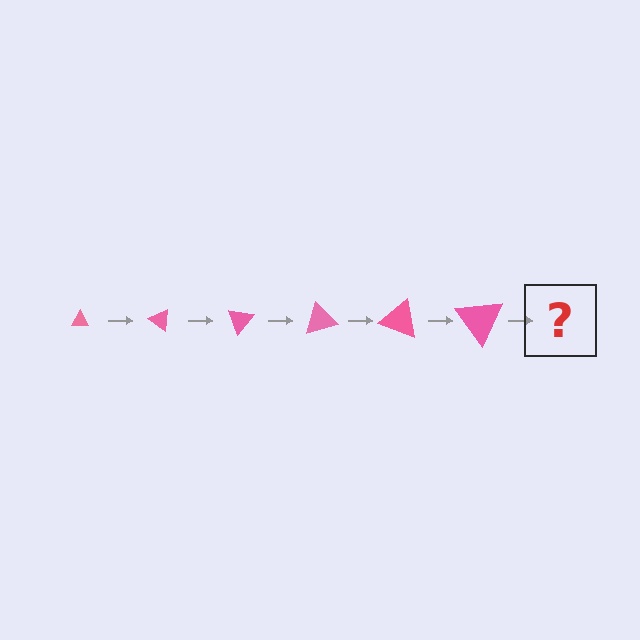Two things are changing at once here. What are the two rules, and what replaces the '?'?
The two rules are that the triangle grows larger each step and it rotates 35 degrees each step. The '?' should be a triangle, larger than the previous one and rotated 210 degrees from the start.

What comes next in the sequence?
The next element should be a triangle, larger than the previous one and rotated 210 degrees from the start.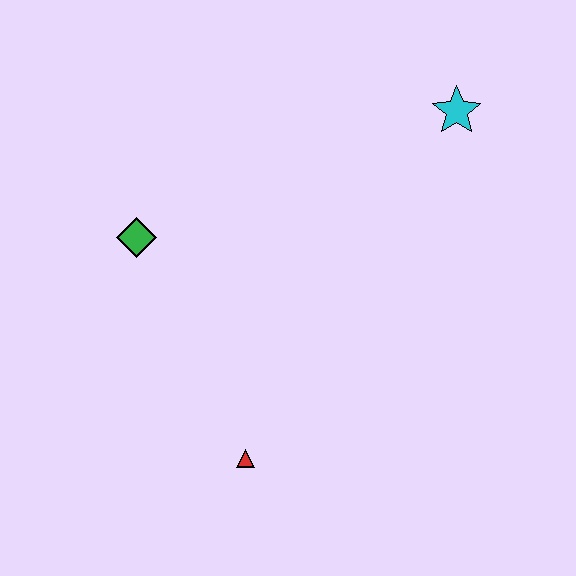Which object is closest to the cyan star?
The green diamond is closest to the cyan star.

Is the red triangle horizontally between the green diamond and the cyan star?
Yes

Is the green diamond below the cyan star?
Yes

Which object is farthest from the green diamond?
The cyan star is farthest from the green diamond.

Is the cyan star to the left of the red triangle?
No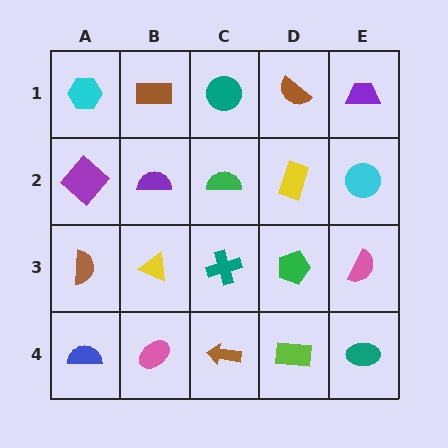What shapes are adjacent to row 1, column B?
A purple semicircle (row 2, column B), a cyan hexagon (row 1, column A), a teal circle (row 1, column C).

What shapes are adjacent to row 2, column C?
A teal circle (row 1, column C), a teal cross (row 3, column C), a purple semicircle (row 2, column B), a yellow rectangle (row 2, column D).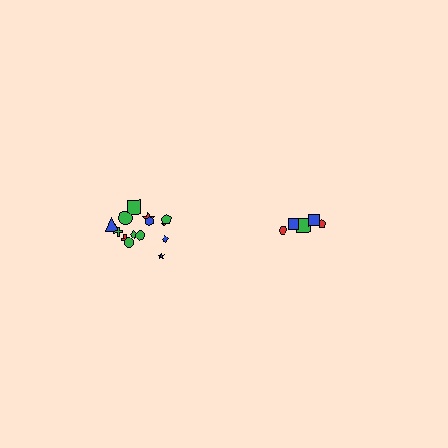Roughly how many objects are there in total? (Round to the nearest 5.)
Roughly 20 objects in total.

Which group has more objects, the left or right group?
The left group.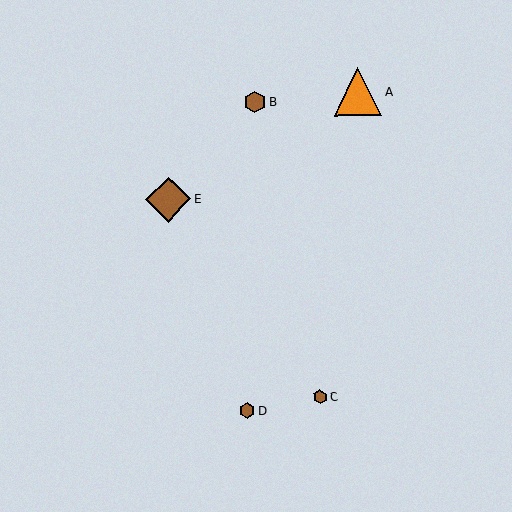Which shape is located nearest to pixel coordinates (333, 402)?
The brown hexagon (labeled C) at (320, 396) is nearest to that location.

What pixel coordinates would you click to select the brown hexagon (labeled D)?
Click at (247, 411) to select the brown hexagon D.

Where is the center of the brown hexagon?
The center of the brown hexagon is at (255, 102).